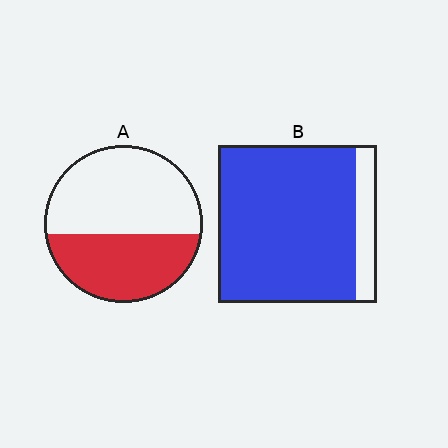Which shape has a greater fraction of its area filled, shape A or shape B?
Shape B.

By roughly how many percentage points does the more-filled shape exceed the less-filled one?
By roughly 45 percentage points (B over A).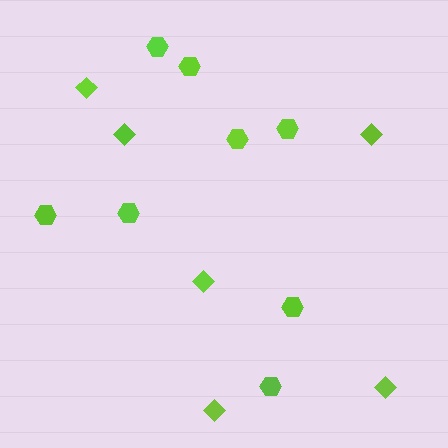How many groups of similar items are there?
There are 2 groups: one group of diamonds (6) and one group of hexagons (8).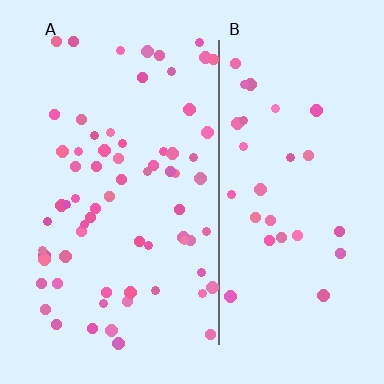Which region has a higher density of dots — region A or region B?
A (the left).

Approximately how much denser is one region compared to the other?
Approximately 2.2× — region A over region B.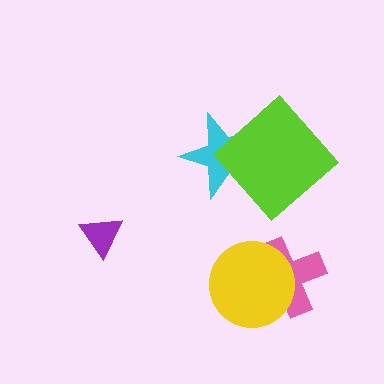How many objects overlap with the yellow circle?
1 object overlaps with the yellow circle.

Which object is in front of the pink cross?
The yellow circle is in front of the pink cross.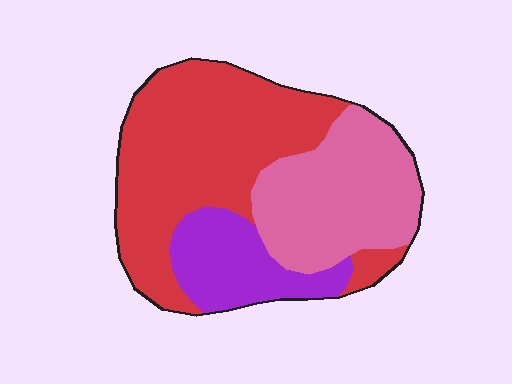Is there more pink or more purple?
Pink.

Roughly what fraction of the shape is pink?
Pink covers 32% of the shape.